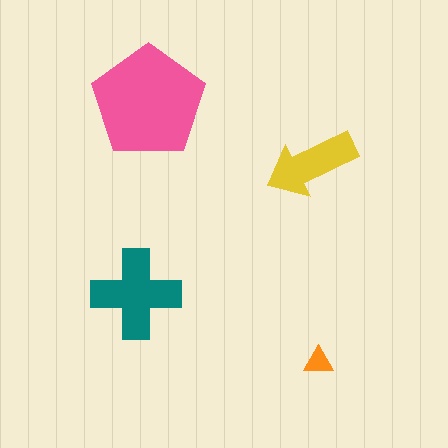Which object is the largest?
The pink pentagon.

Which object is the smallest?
The orange triangle.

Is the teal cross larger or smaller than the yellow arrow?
Larger.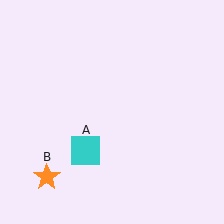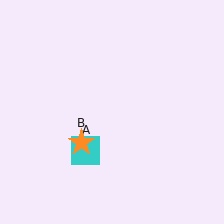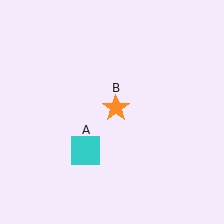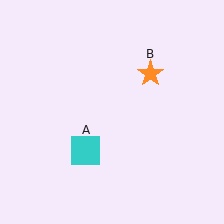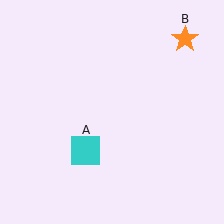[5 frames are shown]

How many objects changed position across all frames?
1 object changed position: orange star (object B).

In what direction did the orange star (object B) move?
The orange star (object B) moved up and to the right.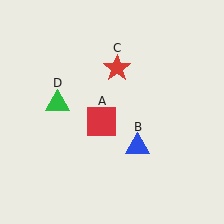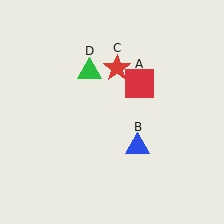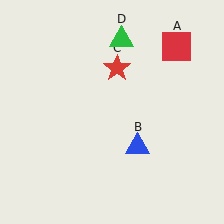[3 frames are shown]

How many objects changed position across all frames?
2 objects changed position: red square (object A), green triangle (object D).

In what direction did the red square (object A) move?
The red square (object A) moved up and to the right.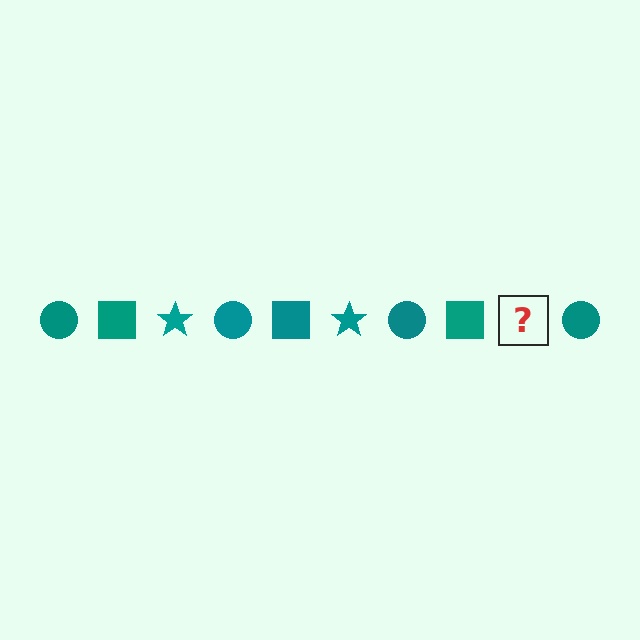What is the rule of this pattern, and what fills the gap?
The rule is that the pattern cycles through circle, square, star shapes in teal. The gap should be filled with a teal star.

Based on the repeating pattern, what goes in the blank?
The blank should be a teal star.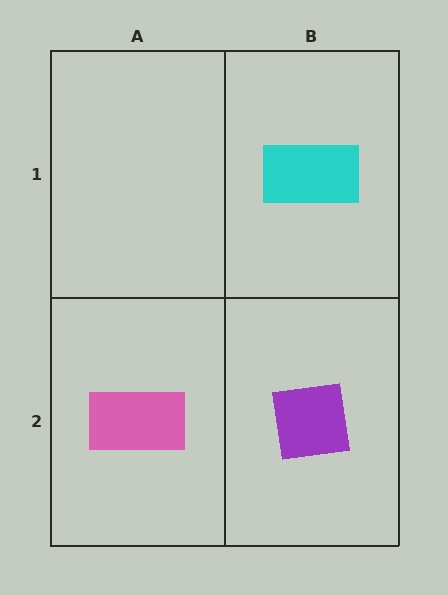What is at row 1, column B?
A cyan rectangle.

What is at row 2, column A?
A pink rectangle.